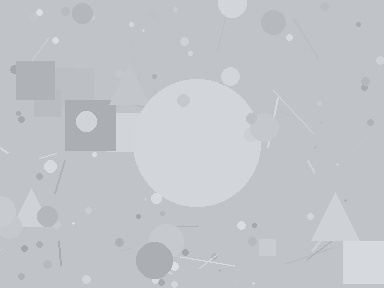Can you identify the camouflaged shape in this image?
The camouflaged shape is a circle.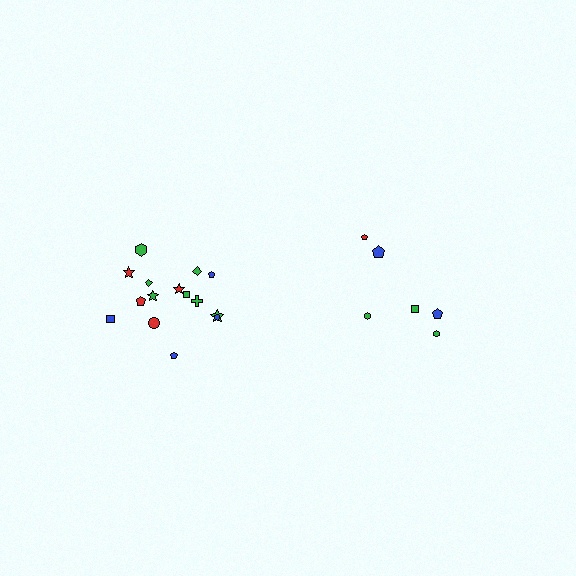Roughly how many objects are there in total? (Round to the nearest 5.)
Roughly 20 objects in total.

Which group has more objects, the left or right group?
The left group.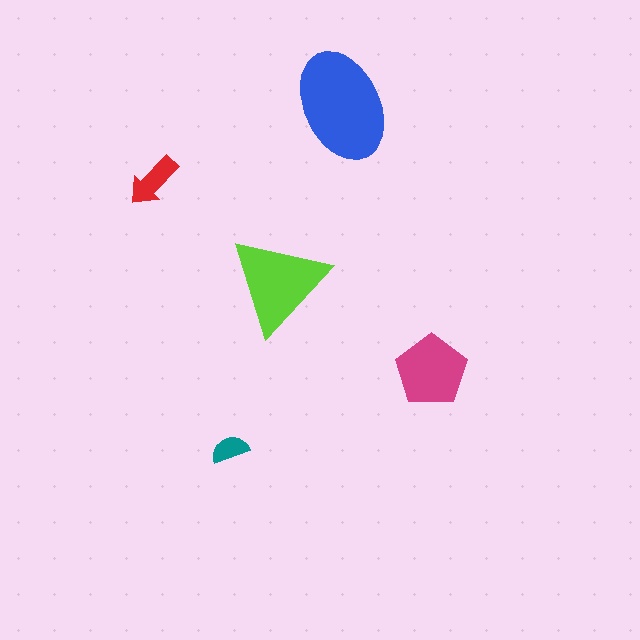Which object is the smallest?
The teal semicircle.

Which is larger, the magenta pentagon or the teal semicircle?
The magenta pentagon.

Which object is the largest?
The blue ellipse.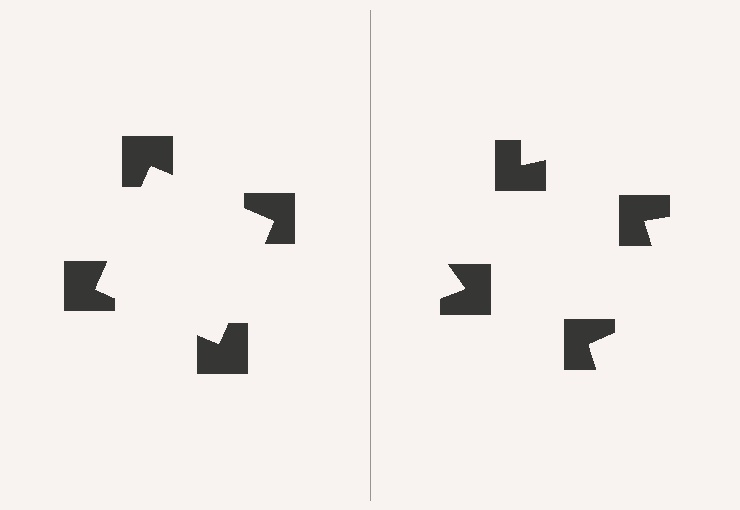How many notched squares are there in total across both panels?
8 — 4 on each side.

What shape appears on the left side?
An illusory square.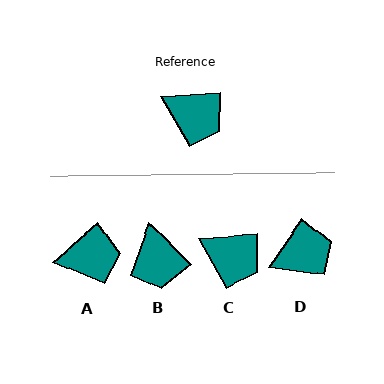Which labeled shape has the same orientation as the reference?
C.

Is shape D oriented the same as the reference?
No, it is off by about 52 degrees.